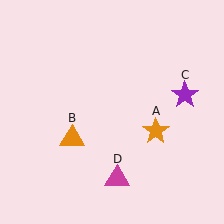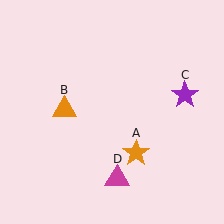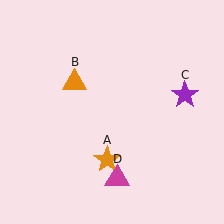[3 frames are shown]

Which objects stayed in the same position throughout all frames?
Purple star (object C) and magenta triangle (object D) remained stationary.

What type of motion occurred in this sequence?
The orange star (object A), orange triangle (object B) rotated clockwise around the center of the scene.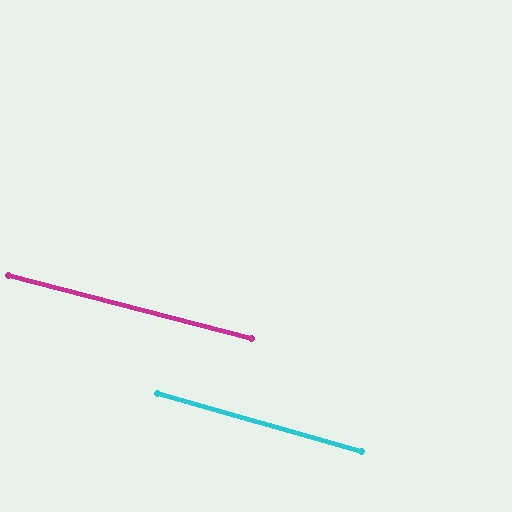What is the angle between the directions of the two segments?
Approximately 1 degree.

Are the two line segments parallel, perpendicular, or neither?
Parallel — their directions differ by only 1.4°.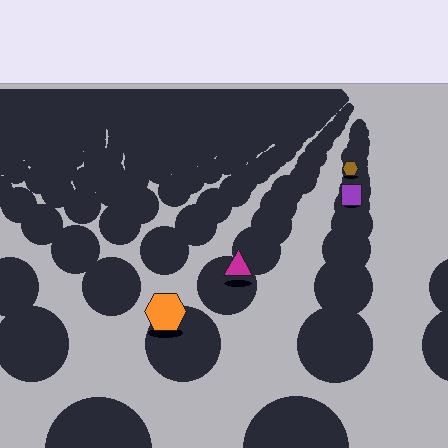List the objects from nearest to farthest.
From nearest to farthest: the orange hexagon, the magenta triangle, the purple square, the brown hexagon.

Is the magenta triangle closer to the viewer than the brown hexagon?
Yes. The magenta triangle is closer — you can tell from the texture gradient: the ground texture is coarser near it.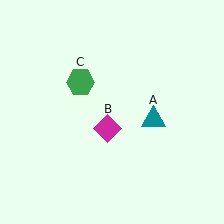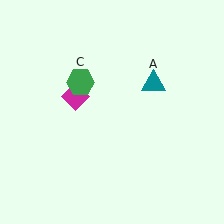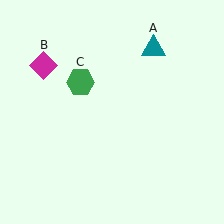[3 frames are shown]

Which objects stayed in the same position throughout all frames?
Green hexagon (object C) remained stationary.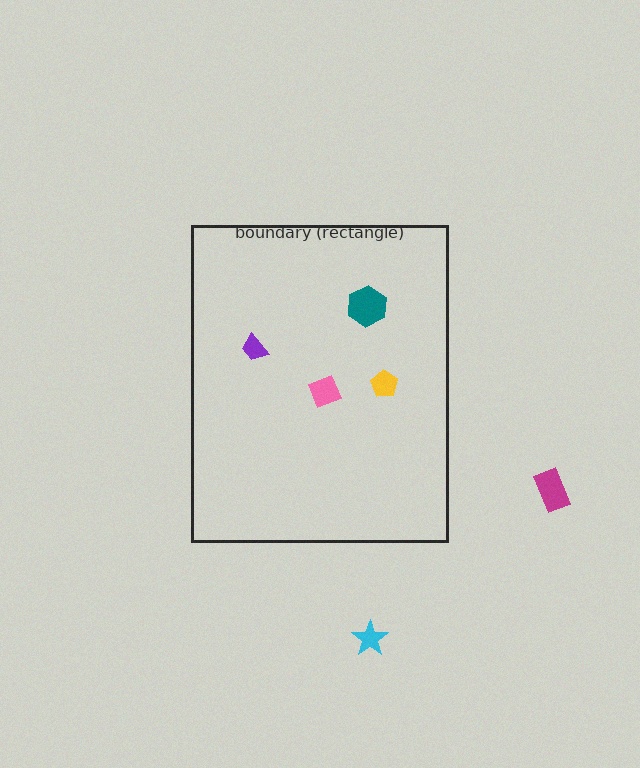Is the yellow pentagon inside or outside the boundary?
Inside.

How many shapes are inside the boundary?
4 inside, 2 outside.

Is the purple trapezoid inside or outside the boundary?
Inside.